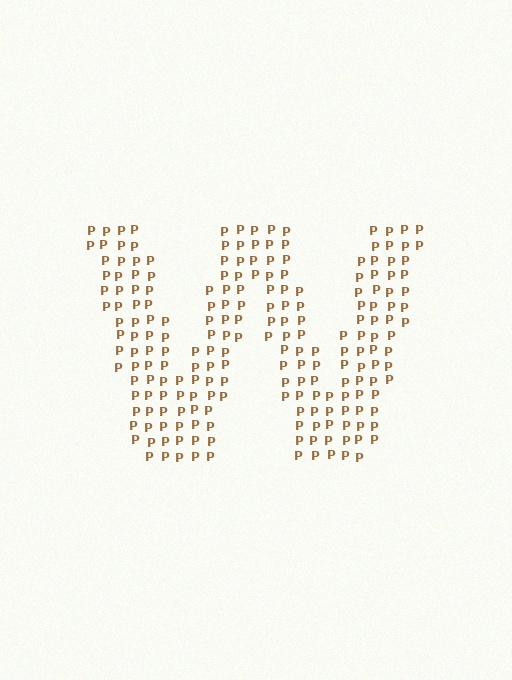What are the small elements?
The small elements are letter P's.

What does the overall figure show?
The overall figure shows the letter W.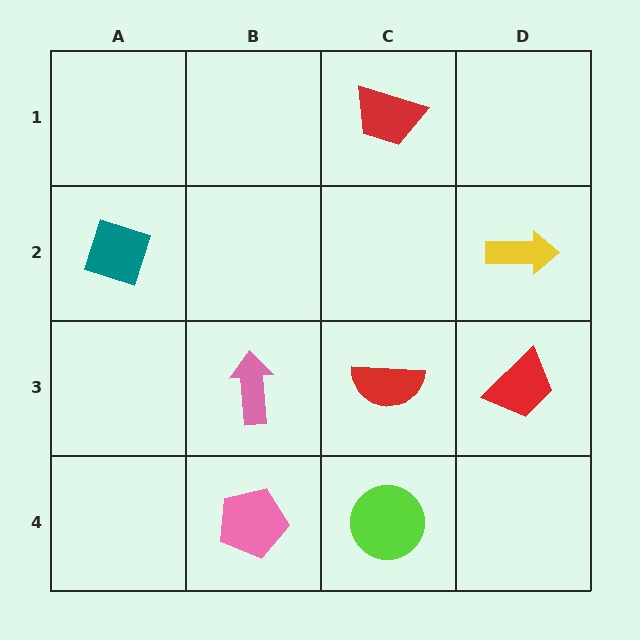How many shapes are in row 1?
1 shape.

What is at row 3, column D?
A red trapezoid.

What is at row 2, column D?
A yellow arrow.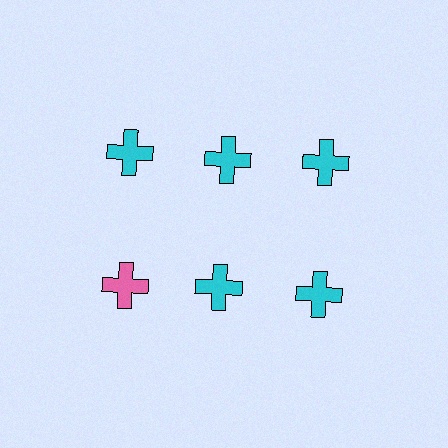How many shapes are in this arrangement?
There are 6 shapes arranged in a grid pattern.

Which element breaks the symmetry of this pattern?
The pink cross in the second row, leftmost column breaks the symmetry. All other shapes are cyan crosses.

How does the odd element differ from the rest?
It has a different color: pink instead of cyan.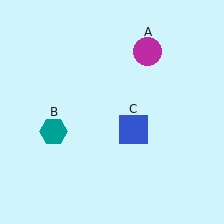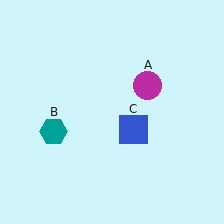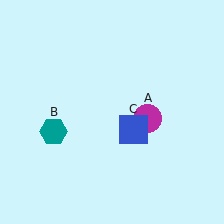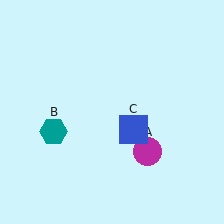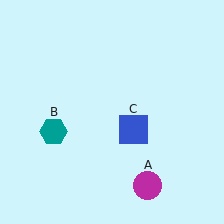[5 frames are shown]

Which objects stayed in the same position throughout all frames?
Teal hexagon (object B) and blue square (object C) remained stationary.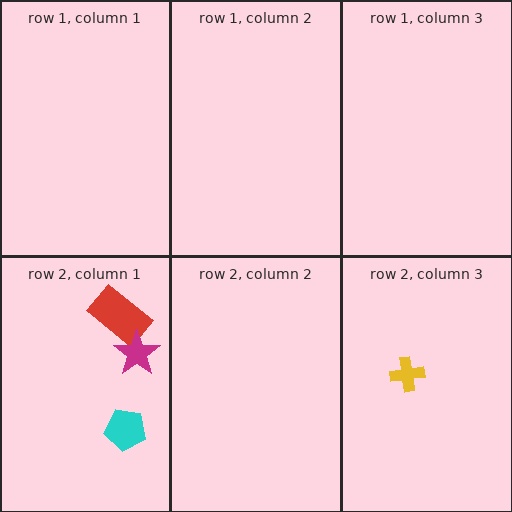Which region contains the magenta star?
The row 2, column 1 region.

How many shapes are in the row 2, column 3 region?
1.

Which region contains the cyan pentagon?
The row 2, column 1 region.